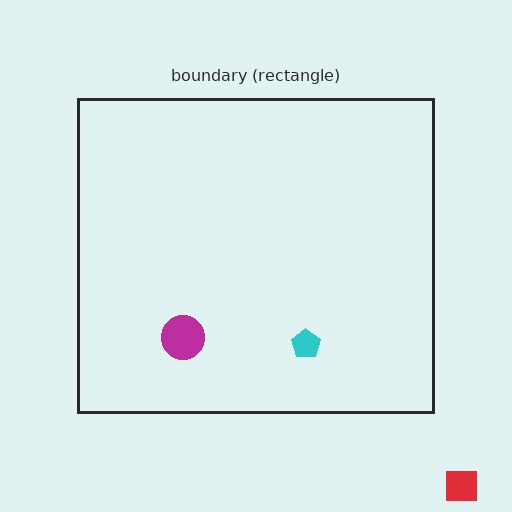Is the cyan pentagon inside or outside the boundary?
Inside.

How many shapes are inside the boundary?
2 inside, 1 outside.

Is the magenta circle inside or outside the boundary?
Inside.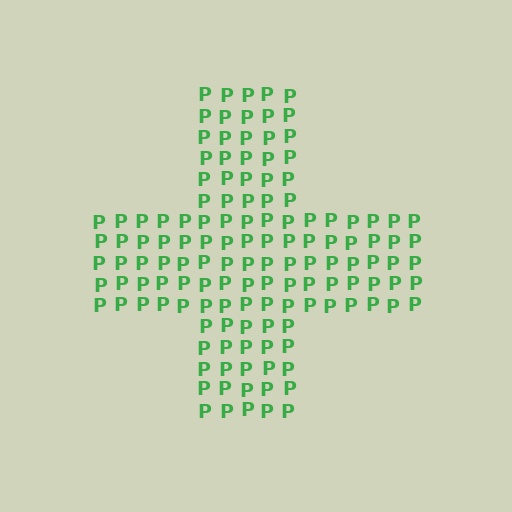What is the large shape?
The large shape is a cross.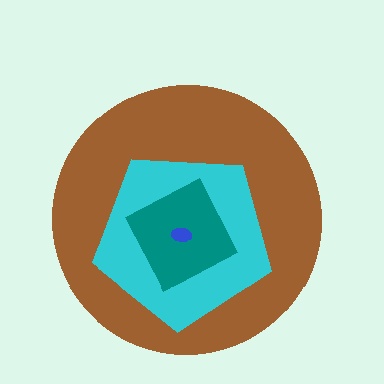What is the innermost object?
The blue ellipse.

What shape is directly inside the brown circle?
The cyan pentagon.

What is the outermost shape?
The brown circle.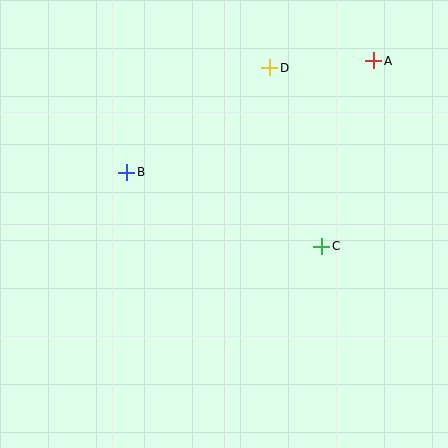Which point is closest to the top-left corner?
Point B is closest to the top-left corner.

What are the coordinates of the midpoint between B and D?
The midpoint between B and D is at (198, 120).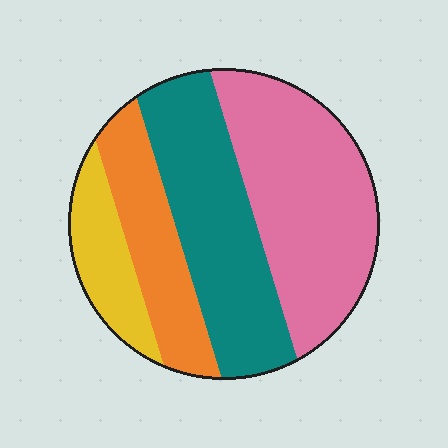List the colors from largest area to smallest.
From largest to smallest: pink, teal, orange, yellow.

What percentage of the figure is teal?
Teal takes up about one third (1/3) of the figure.